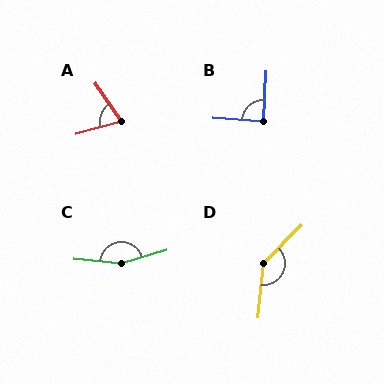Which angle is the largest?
C, at approximately 158 degrees.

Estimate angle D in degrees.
Approximately 141 degrees.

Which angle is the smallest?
A, at approximately 70 degrees.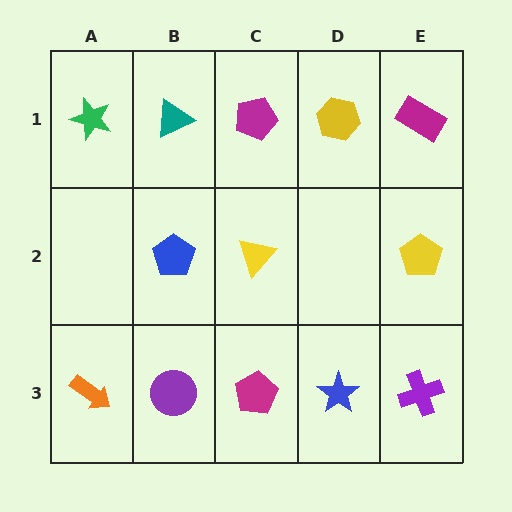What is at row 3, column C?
A magenta pentagon.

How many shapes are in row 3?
5 shapes.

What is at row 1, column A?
A green star.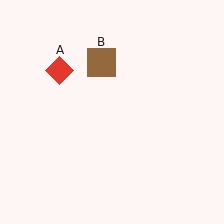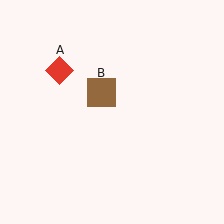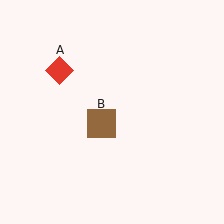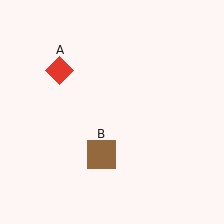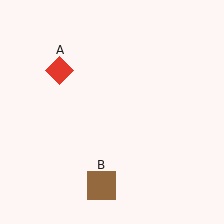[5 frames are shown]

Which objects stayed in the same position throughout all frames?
Red diamond (object A) remained stationary.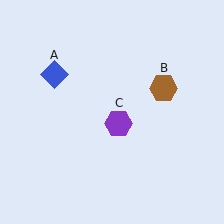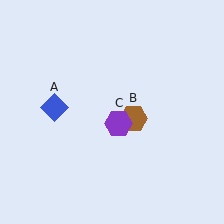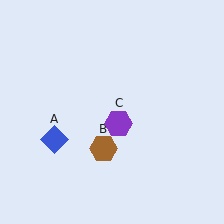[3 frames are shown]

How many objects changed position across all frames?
2 objects changed position: blue diamond (object A), brown hexagon (object B).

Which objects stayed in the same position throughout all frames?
Purple hexagon (object C) remained stationary.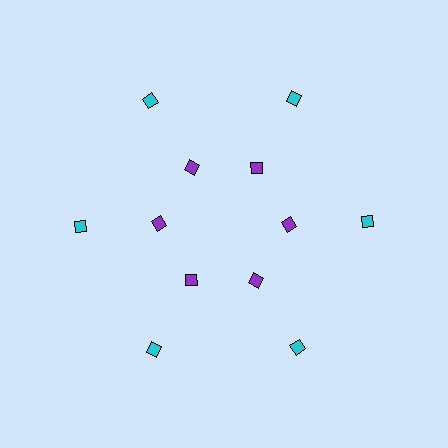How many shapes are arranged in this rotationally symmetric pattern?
There are 12 shapes, arranged in 6 groups of 2.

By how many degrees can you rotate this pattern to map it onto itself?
The pattern maps onto itself every 60 degrees of rotation.